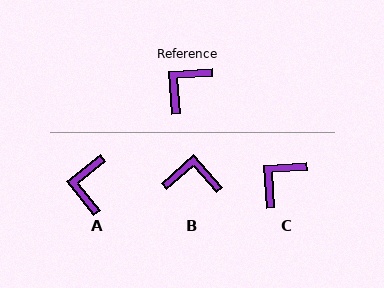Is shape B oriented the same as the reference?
No, it is off by about 53 degrees.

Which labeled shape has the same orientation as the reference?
C.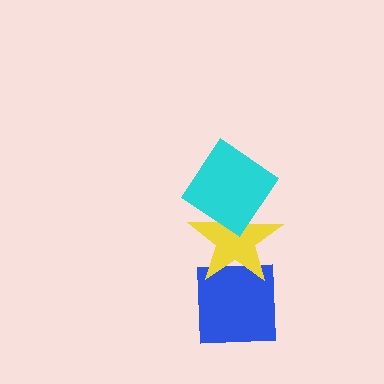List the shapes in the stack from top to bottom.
From top to bottom: the cyan diamond, the yellow star, the blue square.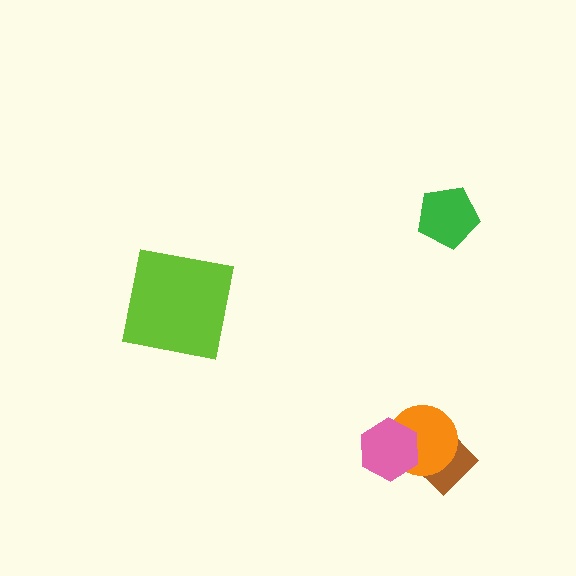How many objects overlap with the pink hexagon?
2 objects overlap with the pink hexagon.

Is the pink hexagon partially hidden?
No, no other shape covers it.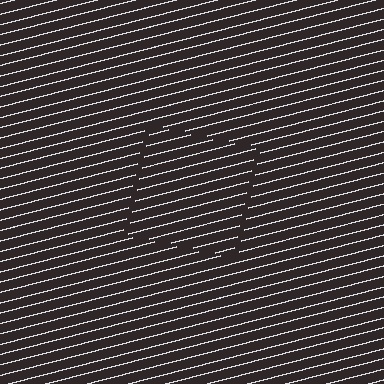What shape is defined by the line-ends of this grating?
An illusory square. The interior of the shape contains the same grating, shifted by half a period — the contour is defined by the phase discontinuity where line-ends from the inner and outer gratings abut.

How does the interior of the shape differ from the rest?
The interior of the shape contains the same grating, shifted by half a period — the contour is defined by the phase discontinuity where line-ends from the inner and outer gratings abut.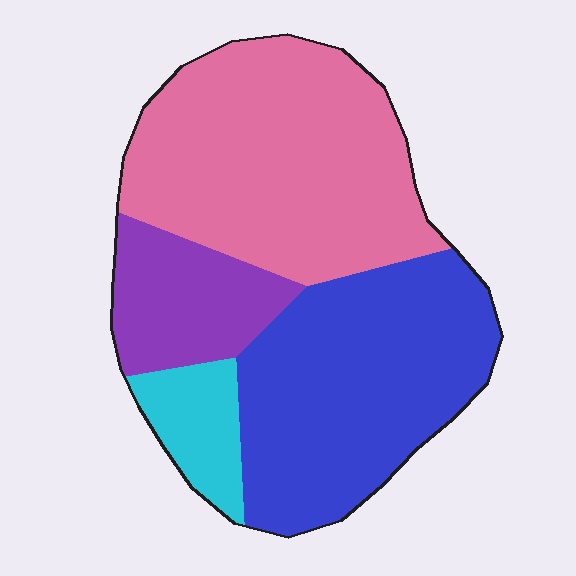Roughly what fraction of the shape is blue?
Blue takes up between a quarter and a half of the shape.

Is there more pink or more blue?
Pink.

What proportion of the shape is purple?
Purple takes up about one eighth (1/8) of the shape.